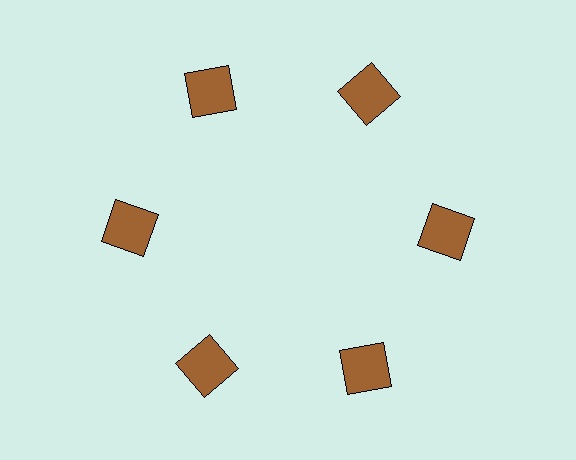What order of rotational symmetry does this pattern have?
This pattern has 6-fold rotational symmetry.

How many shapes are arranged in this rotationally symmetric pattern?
There are 6 shapes, arranged in 6 groups of 1.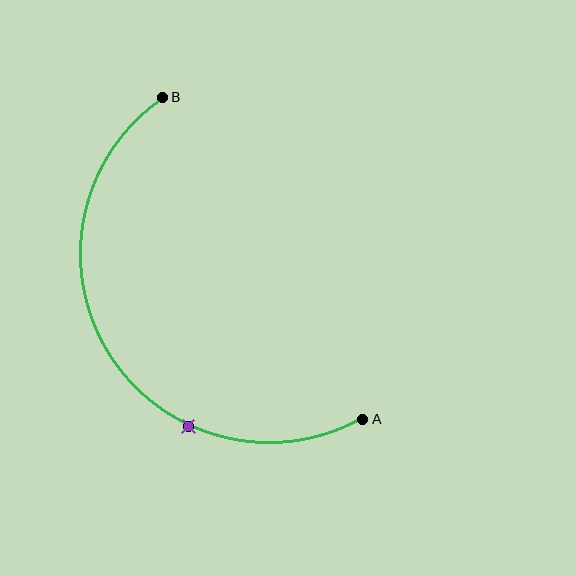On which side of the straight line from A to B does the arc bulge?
The arc bulges to the left of the straight line connecting A and B.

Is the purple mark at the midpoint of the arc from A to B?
No. The purple mark lies on the arc but is closer to endpoint A. The arc midpoint would be at the point on the curve equidistant along the arc from both A and B.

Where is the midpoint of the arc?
The arc midpoint is the point on the curve farthest from the straight line joining A and B. It sits to the left of that line.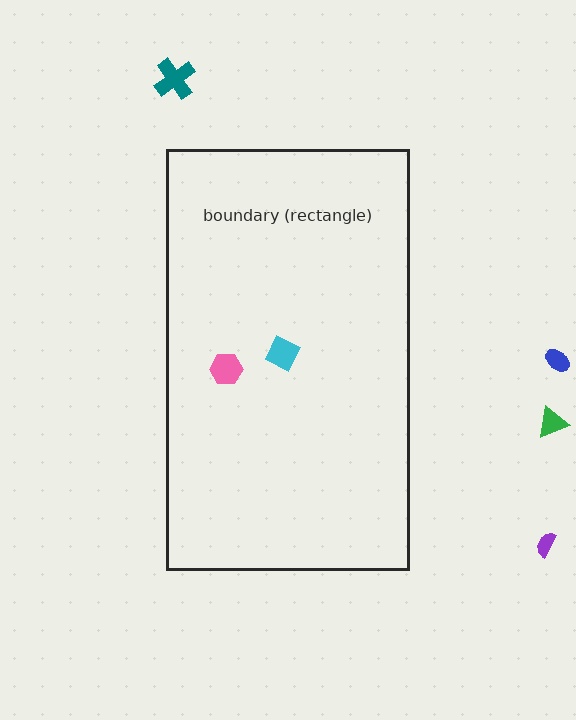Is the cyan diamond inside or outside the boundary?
Inside.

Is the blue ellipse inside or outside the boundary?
Outside.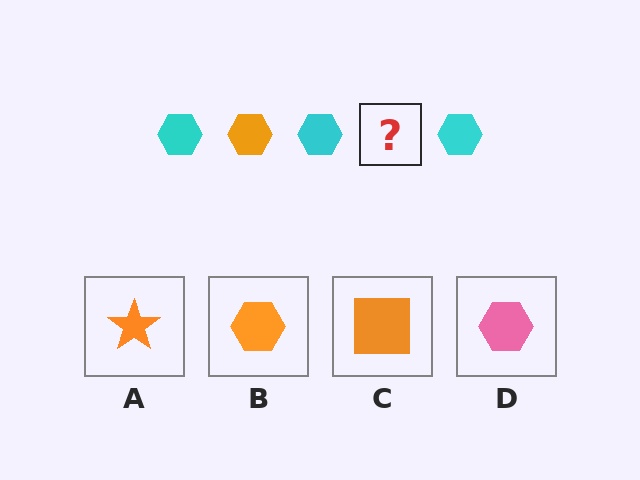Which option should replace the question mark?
Option B.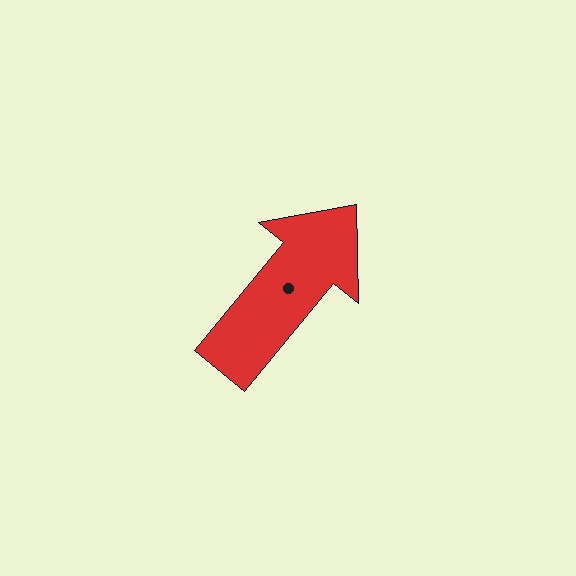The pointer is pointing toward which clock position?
Roughly 1 o'clock.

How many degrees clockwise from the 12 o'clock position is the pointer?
Approximately 39 degrees.